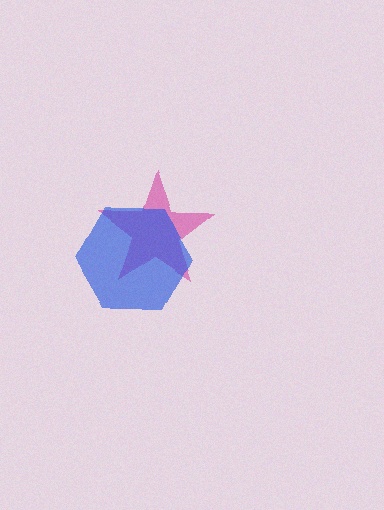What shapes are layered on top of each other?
The layered shapes are: a magenta star, a blue hexagon.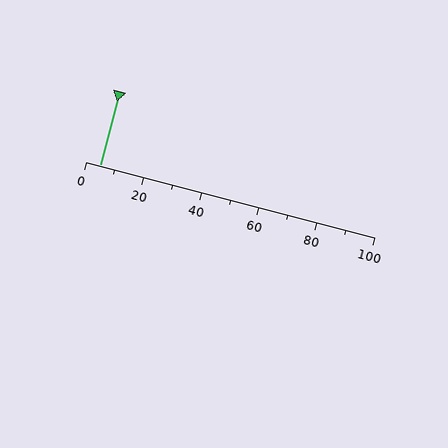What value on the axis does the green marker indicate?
The marker indicates approximately 5.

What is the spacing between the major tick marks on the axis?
The major ticks are spaced 20 apart.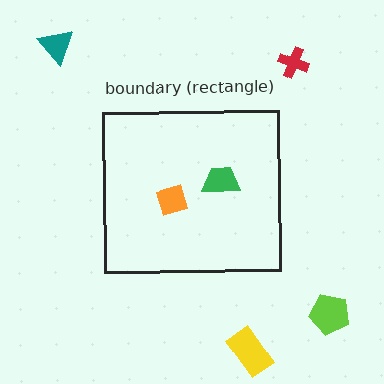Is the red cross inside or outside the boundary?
Outside.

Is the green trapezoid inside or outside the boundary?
Inside.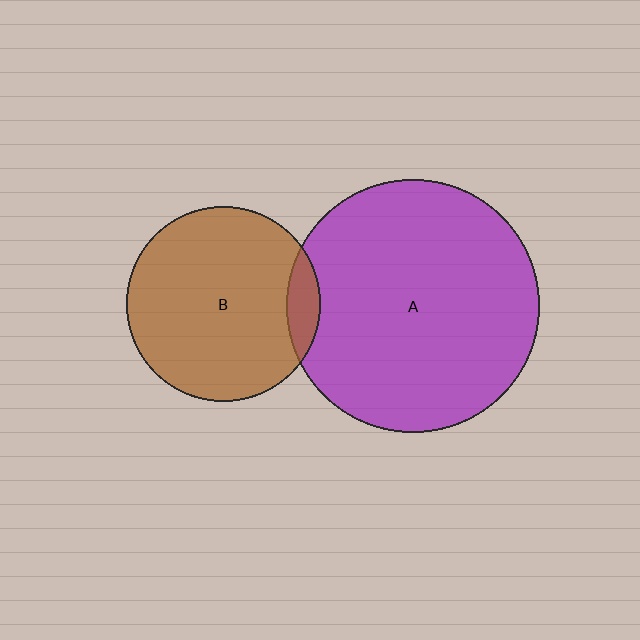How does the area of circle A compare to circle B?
Approximately 1.7 times.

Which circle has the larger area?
Circle A (purple).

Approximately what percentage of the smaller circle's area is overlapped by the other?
Approximately 10%.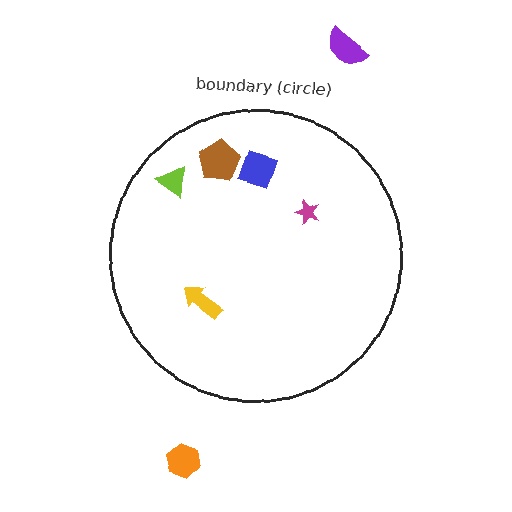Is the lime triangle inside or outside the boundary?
Inside.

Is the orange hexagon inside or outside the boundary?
Outside.